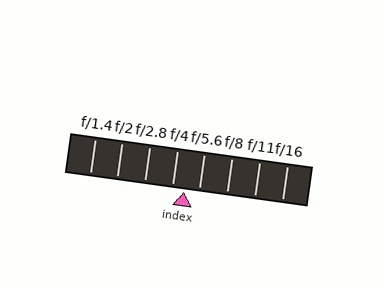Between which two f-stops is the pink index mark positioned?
The index mark is between f/4 and f/5.6.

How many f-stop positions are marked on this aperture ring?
There are 8 f-stop positions marked.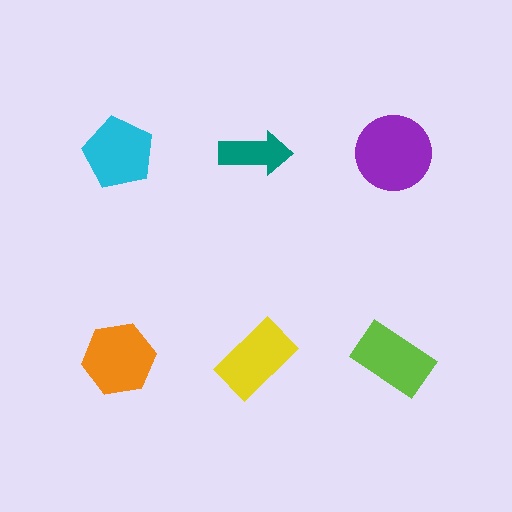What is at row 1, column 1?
A cyan pentagon.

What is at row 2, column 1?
An orange hexagon.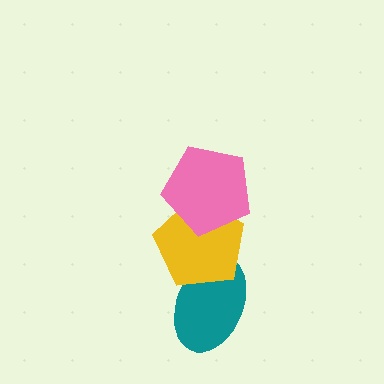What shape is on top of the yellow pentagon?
The pink pentagon is on top of the yellow pentagon.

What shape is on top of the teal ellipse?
The yellow pentagon is on top of the teal ellipse.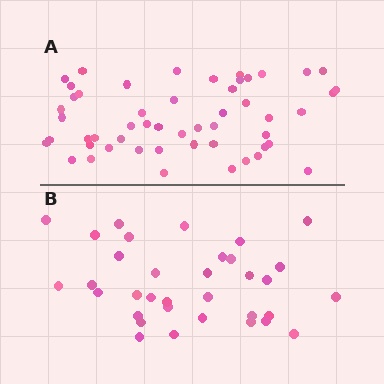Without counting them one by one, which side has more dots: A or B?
Region A (the top region) has more dots.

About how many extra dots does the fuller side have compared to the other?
Region A has approximately 20 more dots than region B.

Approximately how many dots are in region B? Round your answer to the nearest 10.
About 30 dots. (The exact count is 34, which rounds to 30.)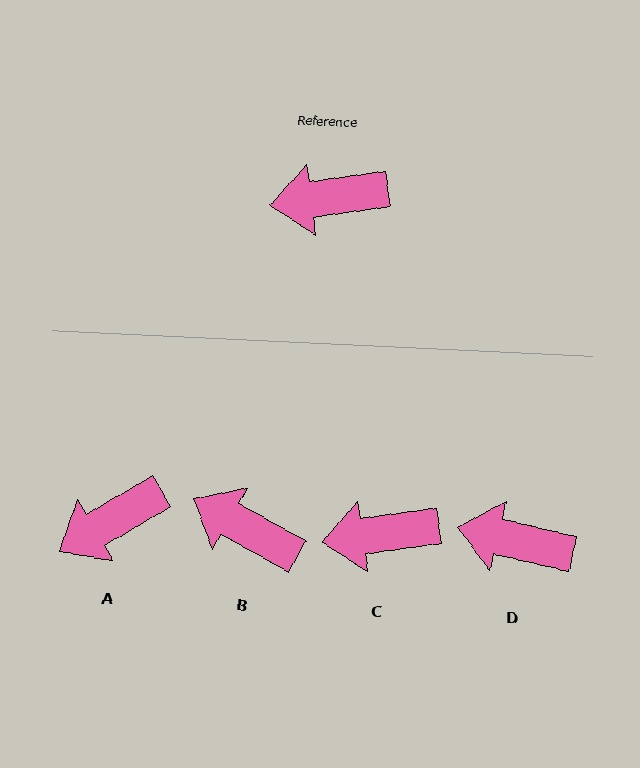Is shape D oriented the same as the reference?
No, it is off by about 21 degrees.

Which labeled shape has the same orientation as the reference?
C.